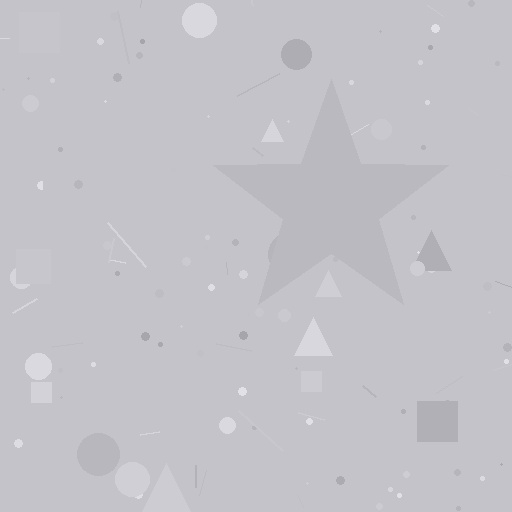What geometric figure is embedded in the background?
A star is embedded in the background.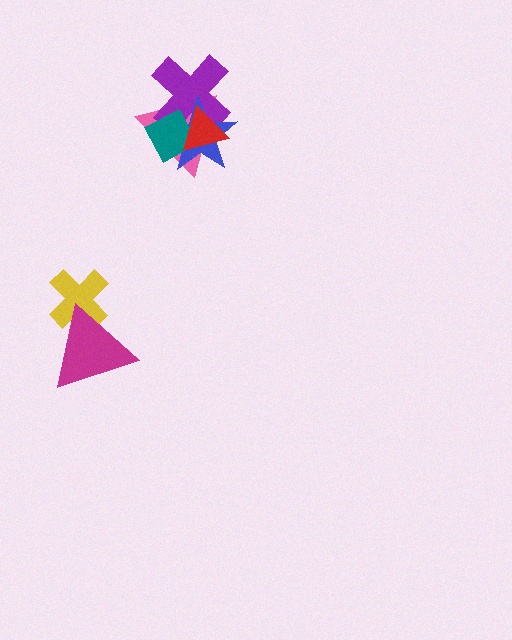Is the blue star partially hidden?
Yes, it is partially covered by another shape.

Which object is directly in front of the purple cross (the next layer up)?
The blue star is directly in front of the purple cross.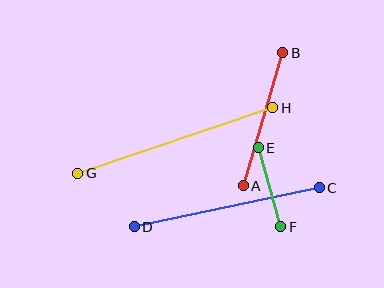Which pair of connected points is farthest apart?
Points G and H are farthest apart.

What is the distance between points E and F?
The distance is approximately 82 pixels.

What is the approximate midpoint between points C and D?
The midpoint is at approximately (227, 207) pixels.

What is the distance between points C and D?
The distance is approximately 189 pixels.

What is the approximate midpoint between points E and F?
The midpoint is at approximately (270, 187) pixels.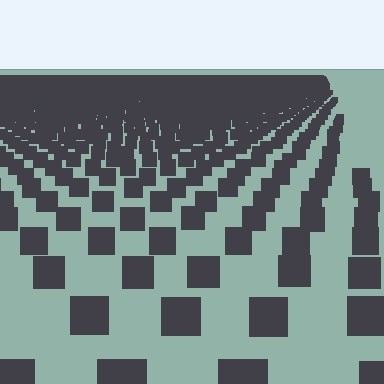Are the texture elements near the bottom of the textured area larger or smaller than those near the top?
Larger. Near the bottom, elements are closer to the viewer and appear at a bigger on-screen size.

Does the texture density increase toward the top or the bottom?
Density increases toward the top.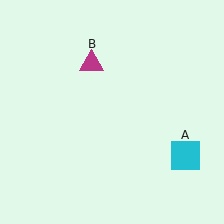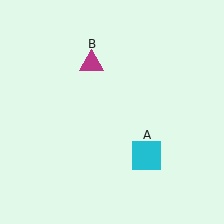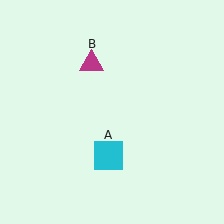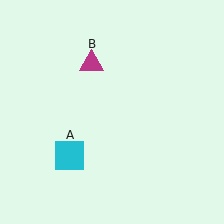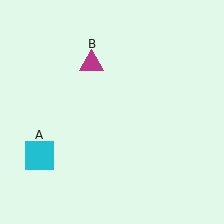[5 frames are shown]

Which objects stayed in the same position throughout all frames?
Magenta triangle (object B) remained stationary.